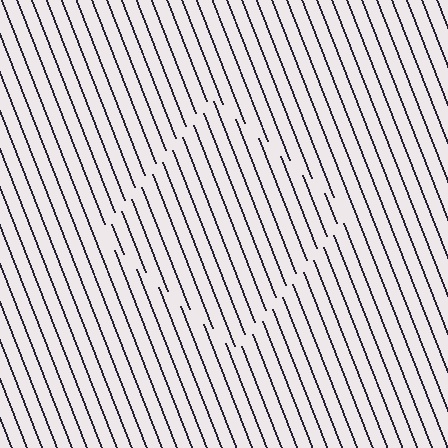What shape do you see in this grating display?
An illusory square. The interior of the shape contains the same grating, shifted by half a period — the contour is defined by the phase discontinuity where line-ends from the inner and outer gratings abut.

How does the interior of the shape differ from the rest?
The interior of the shape contains the same grating, shifted by half a period — the contour is defined by the phase discontinuity where line-ends from the inner and outer gratings abut.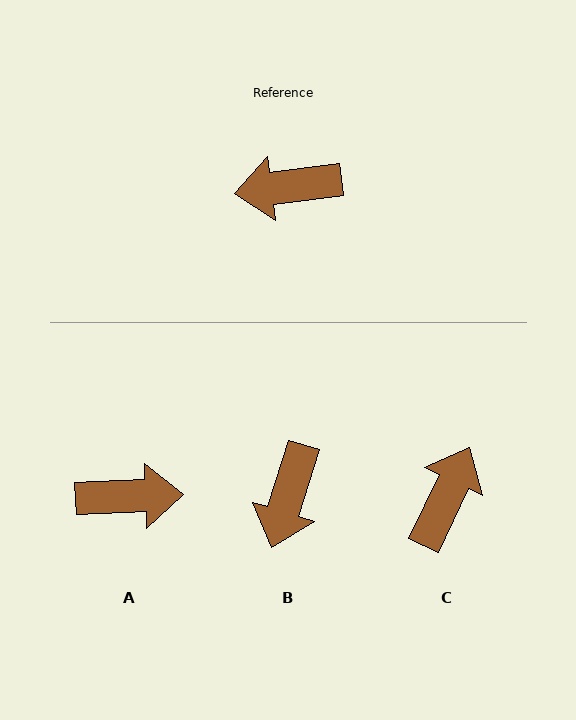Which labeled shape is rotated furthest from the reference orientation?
A, about 175 degrees away.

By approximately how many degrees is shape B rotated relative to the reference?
Approximately 65 degrees counter-clockwise.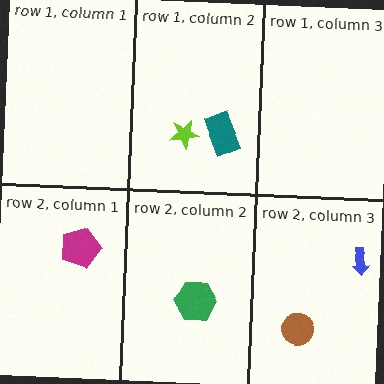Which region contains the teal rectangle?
The row 1, column 2 region.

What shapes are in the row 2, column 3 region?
The brown circle, the blue arrow.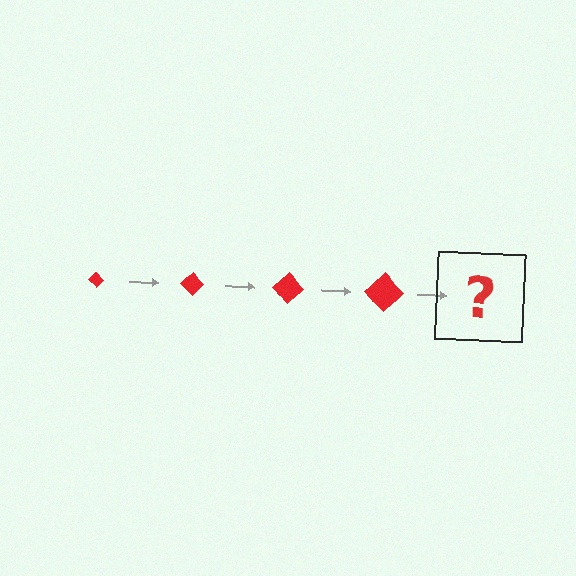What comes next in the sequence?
The next element should be a red diamond, larger than the previous one.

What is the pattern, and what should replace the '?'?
The pattern is that the diamond gets progressively larger each step. The '?' should be a red diamond, larger than the previous one.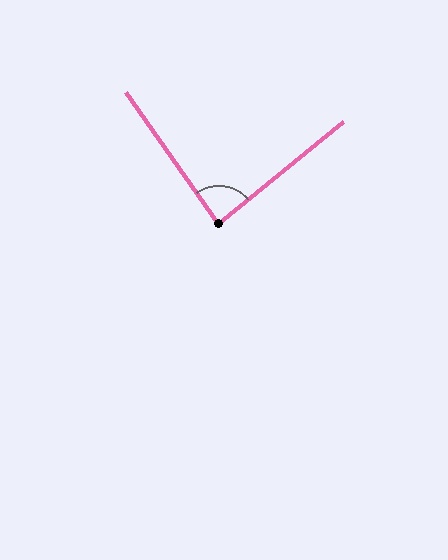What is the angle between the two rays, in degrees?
Approximately 86 degrees.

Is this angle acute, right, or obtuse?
It is approximately a right angle.